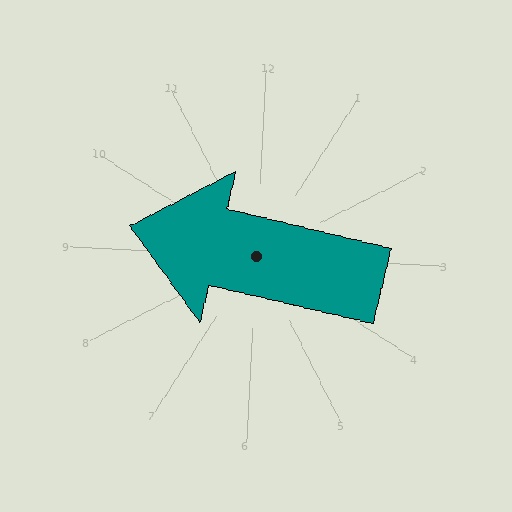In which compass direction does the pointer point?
West.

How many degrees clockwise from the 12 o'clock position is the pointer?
Approximately 280 degrees.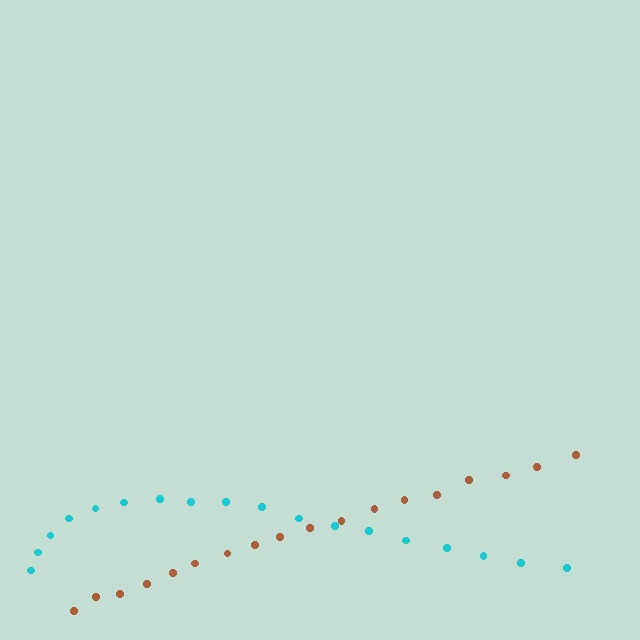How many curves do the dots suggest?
There are 2 distinct paths.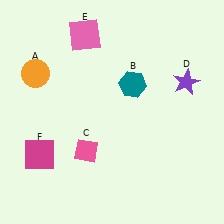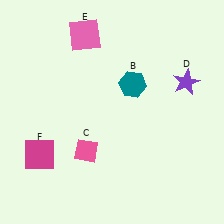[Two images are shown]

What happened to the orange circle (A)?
The orange circle (A) was removed in Image 2. It was in the top-left area of Image 1.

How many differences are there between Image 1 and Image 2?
There is 1 difference between the two images.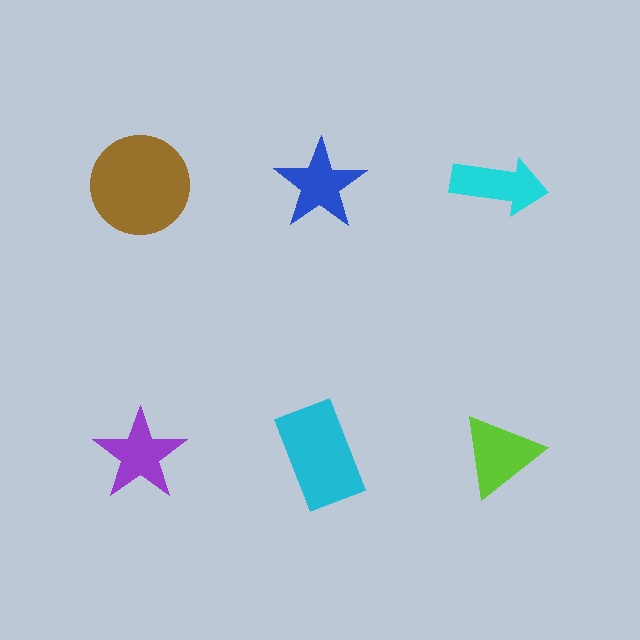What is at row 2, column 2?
A cyan rectangle.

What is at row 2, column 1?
A purple star.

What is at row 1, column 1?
A brown circle.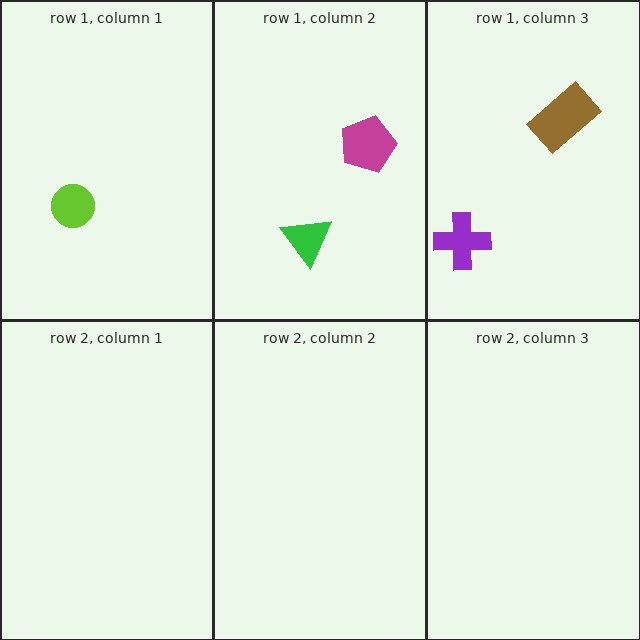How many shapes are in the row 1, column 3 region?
2.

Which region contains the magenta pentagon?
The row 1, column 2 region.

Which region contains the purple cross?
The row 1, column 3 region.